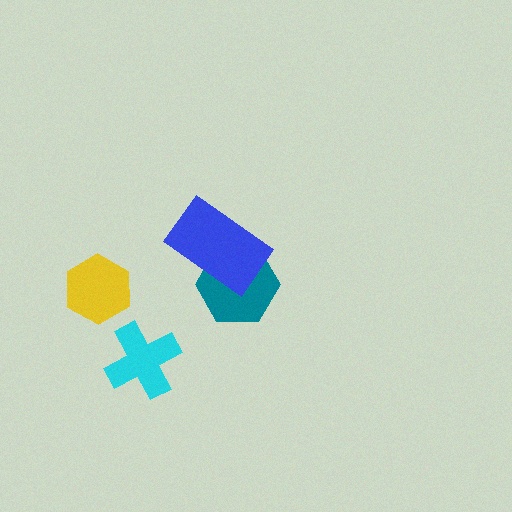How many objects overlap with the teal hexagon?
1 object overlaps with the teal hexagon.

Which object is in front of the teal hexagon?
The blue rectangle is in front of the teal hexagon.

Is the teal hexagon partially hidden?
Yes, it is partially covered by another shape.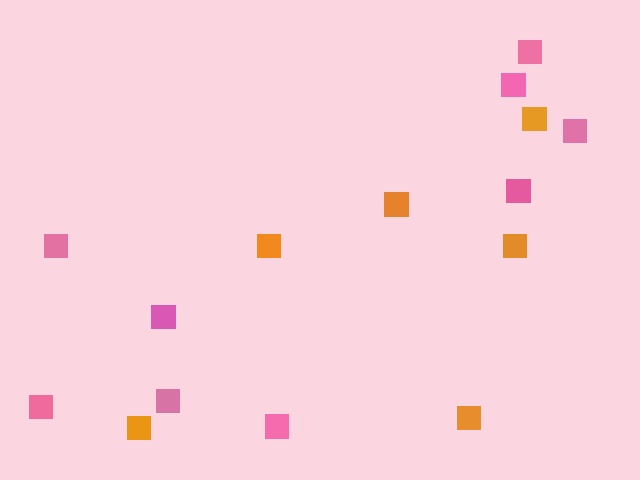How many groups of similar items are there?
There are 2 groups: one group of orange squares (6) and one group of pink squares (9).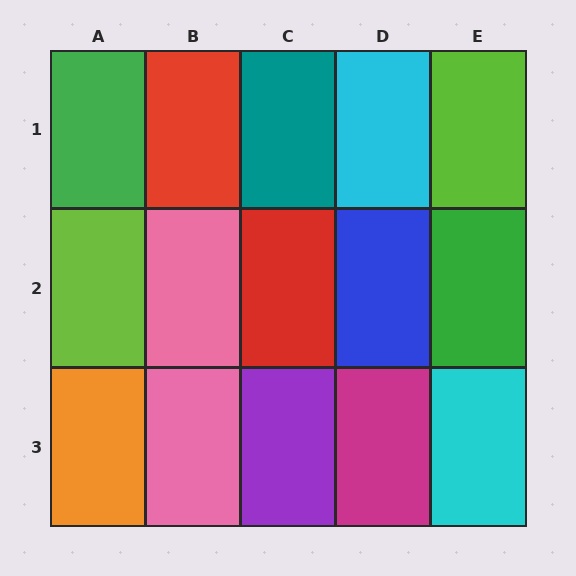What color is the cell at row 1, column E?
Lime.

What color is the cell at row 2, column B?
Pink.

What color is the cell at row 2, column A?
Lime.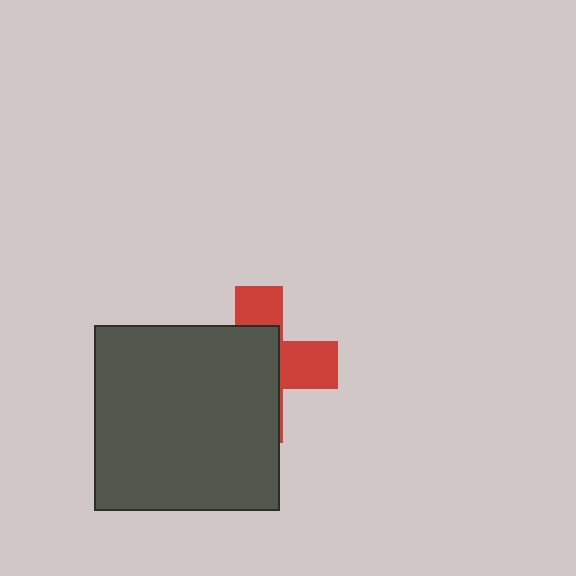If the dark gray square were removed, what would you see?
You would see the complete red cross.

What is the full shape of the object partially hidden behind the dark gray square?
The partially hidden object is a red cross.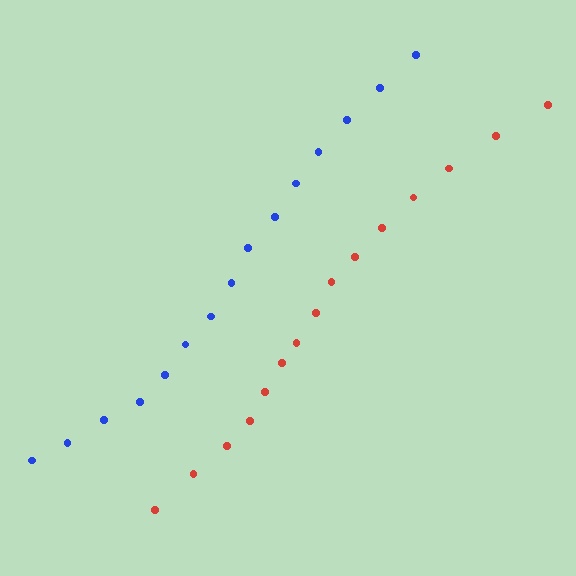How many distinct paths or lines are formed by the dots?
There are 2 distinct paths.